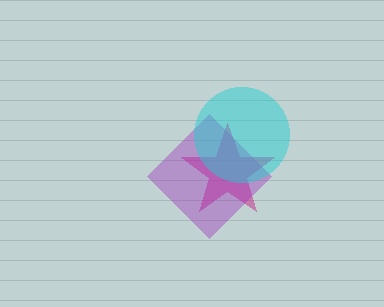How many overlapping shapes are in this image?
There are 3 overlapping shapes in the image.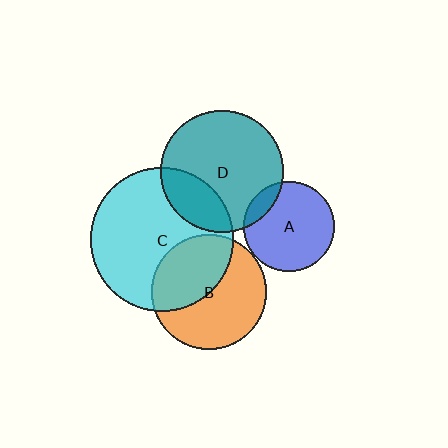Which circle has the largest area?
Circle C (cyan).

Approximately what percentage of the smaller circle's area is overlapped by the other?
Approximately 15%.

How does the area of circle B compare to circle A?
Approximately 1.6 times.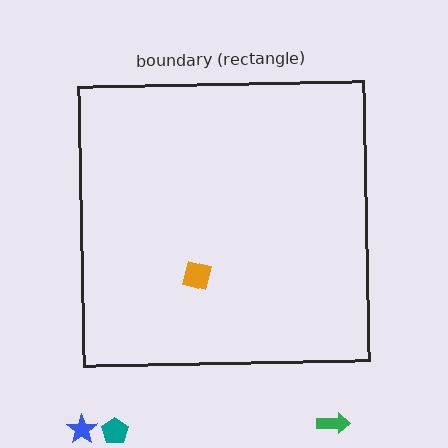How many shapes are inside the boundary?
1 inside, 3 outside.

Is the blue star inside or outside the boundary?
Outside.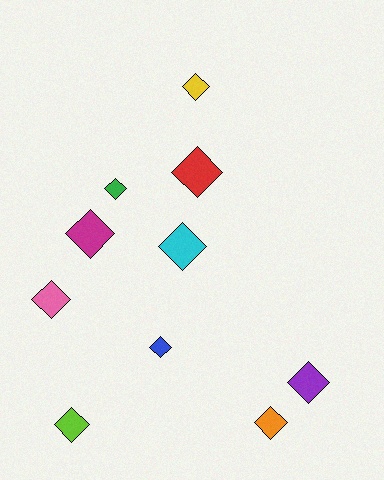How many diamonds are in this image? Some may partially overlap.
There are 10 diamonds.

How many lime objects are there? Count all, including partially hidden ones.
There is 1 lime object.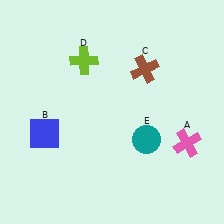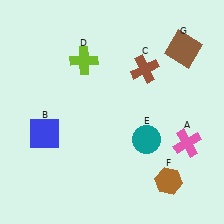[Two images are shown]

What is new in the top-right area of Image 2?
A brown square (G) was added in the top-right area of Image 2.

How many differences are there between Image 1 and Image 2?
There are 2 differences between the two images.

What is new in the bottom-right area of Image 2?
A brown hexagon (F) was added in the bottom-right area of Image 2.